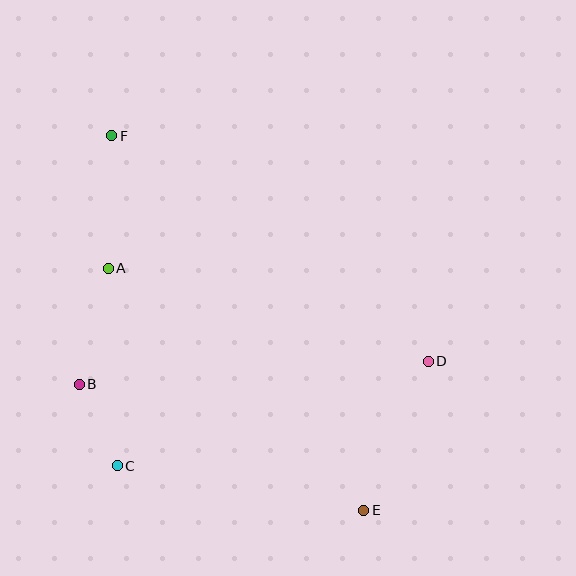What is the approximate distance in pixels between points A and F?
The distance between A and F is approximately 133 pixels.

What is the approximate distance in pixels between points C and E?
The distance between C and E is approximately 251 pixels.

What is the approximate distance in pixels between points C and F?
The distance between C and F is approximately 330 pixels.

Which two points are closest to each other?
Points B and C are closest to each other.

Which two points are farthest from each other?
Points E and F are farthest from each other.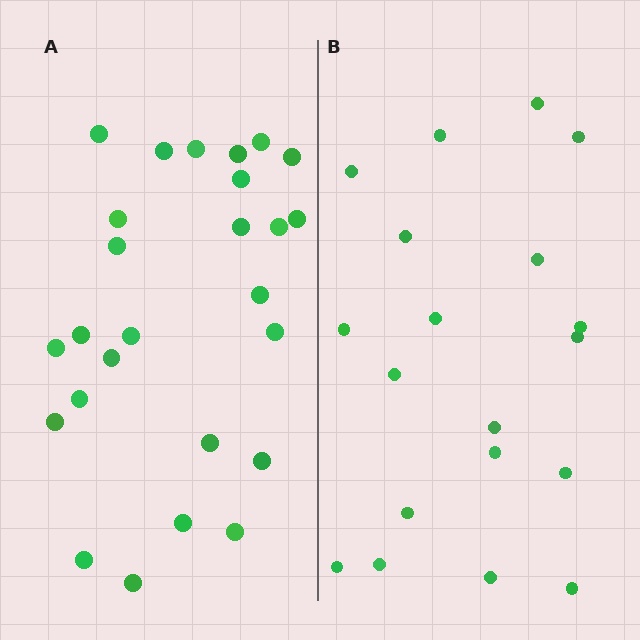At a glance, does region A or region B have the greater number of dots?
Region A (the left region) has more dots.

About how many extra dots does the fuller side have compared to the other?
Region A has roughly 8 or so more dots than region B.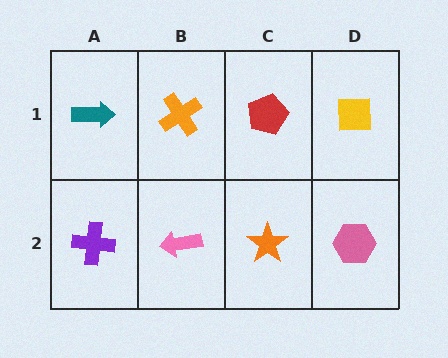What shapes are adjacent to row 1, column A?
A purple cross (row 2, column A), an orange cross (row 1, column B).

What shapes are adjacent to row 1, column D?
A pink hexagon (row 2, column D), a red pentagon (row 1, column C).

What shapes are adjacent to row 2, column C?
A red pentagon (row 1, column C), a pink arrow (row 2, column B), a pink hexagon (row 2, column D).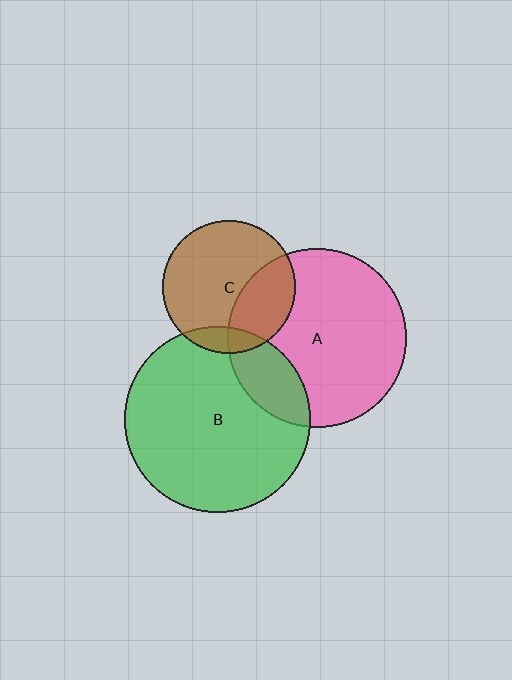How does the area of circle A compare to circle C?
Approximately 1.8 times.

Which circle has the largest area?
Circle B (green).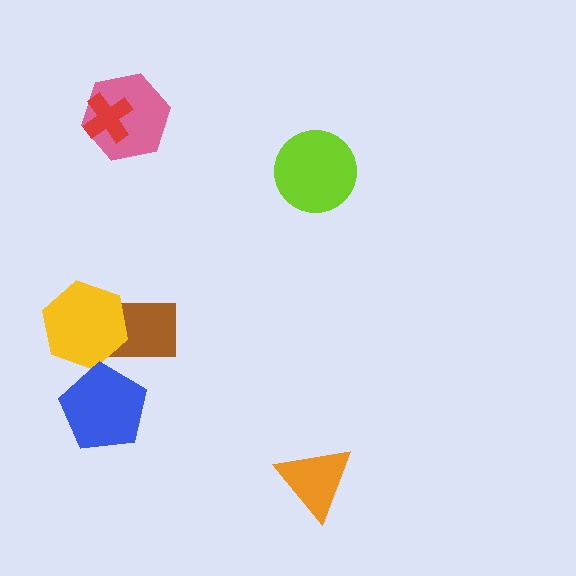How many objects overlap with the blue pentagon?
0 objects overlap with the blue pentagon.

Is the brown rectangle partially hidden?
Yes, it is partially covered by another shape.